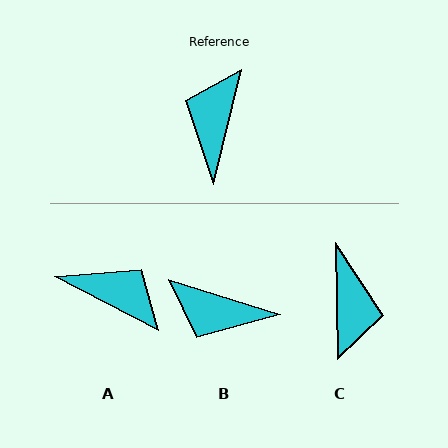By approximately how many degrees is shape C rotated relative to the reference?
Approximately 165 degrees clockwise.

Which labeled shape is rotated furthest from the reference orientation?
C, about 165 degrees away.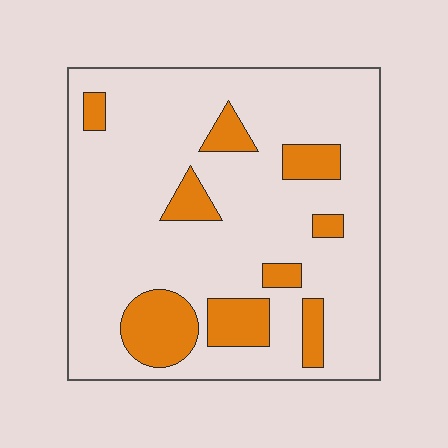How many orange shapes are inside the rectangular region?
9.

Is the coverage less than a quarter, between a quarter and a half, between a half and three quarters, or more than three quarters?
Less than a quarter.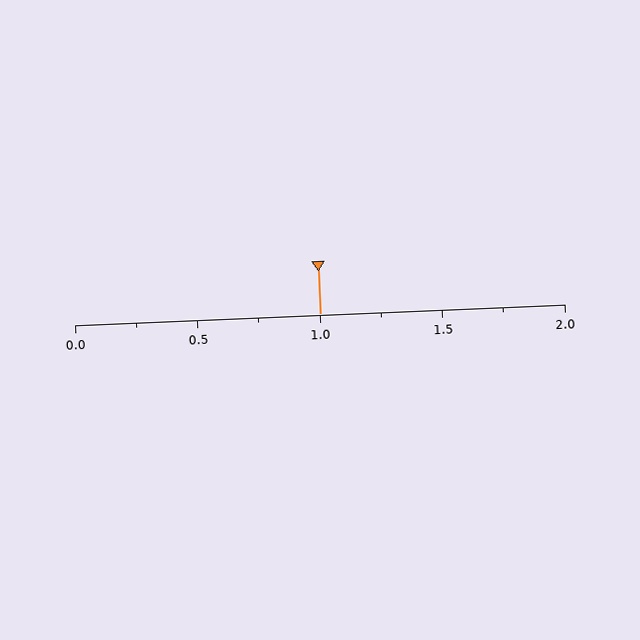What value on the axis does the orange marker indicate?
The marker indicates approximately 1.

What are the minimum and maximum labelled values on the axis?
The axis runs from 0.0 to 2.0.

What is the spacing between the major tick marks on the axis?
The major ticks are spaced 0.5 apart.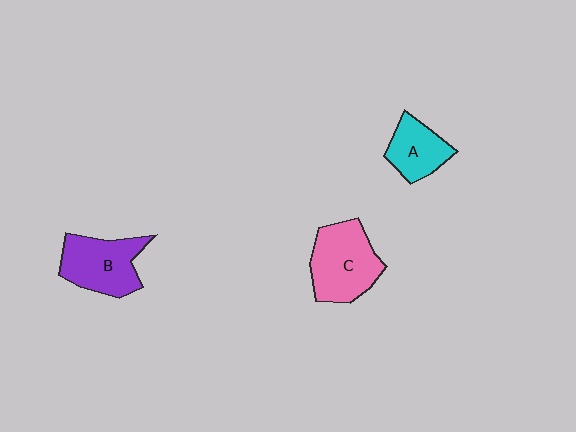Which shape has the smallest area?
Shape A (cyan).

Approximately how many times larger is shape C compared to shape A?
Approximately 1.6 times.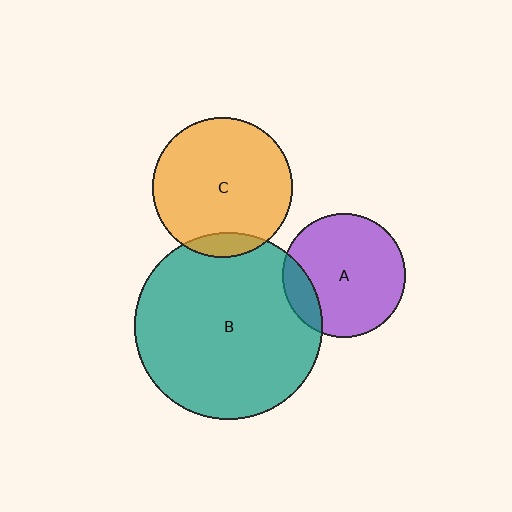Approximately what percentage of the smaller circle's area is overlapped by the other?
Approximately 15%.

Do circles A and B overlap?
Yes.